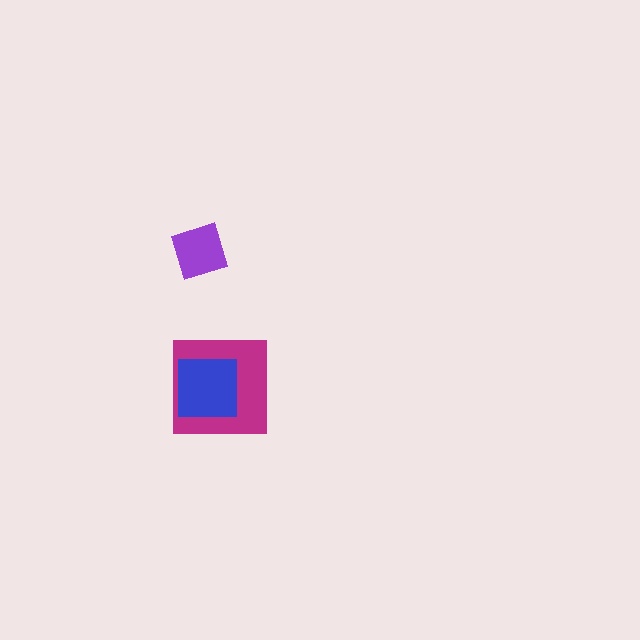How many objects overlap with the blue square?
1 object overlaps with the blue square.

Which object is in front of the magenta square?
The blue square is in front of the magenta square.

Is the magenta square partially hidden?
Yes, it is partially covered by another shape.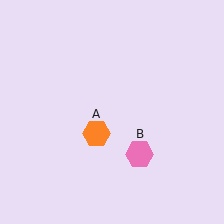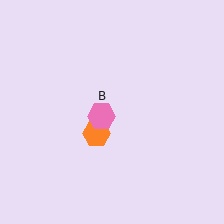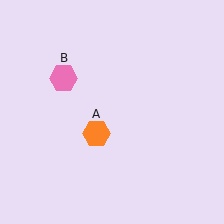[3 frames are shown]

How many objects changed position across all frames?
1 object changed position: pink hexagon (object B).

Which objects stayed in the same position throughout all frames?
Orange hexagon (object A) remained stationary.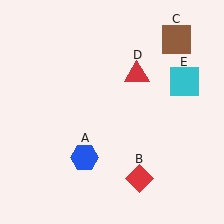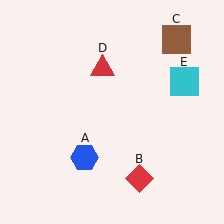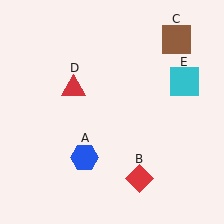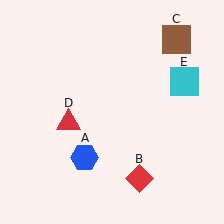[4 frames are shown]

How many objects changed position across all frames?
1 object changed position: red triangle (object D).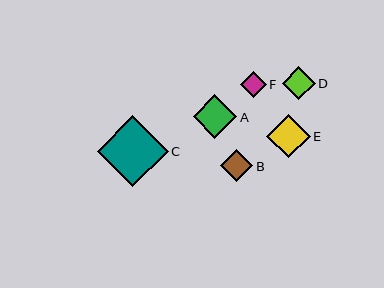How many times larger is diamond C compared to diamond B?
Diamond C is approximately 2.2 times the size of diamond B.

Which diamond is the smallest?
Diamond F is the smallest with a size of approximately 26 pixels.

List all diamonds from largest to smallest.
From largest to smallest: C, A, E, D, B, F.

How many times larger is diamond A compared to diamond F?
Diamond A is approximately 1.7 times the size of diamond F.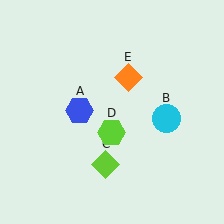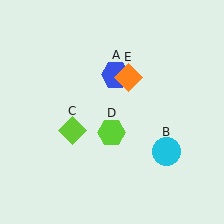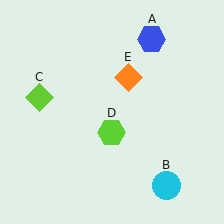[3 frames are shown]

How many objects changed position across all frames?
3 objects changed position: blue hexagon (object A), cyan circle (object B), lime diamond (object C).